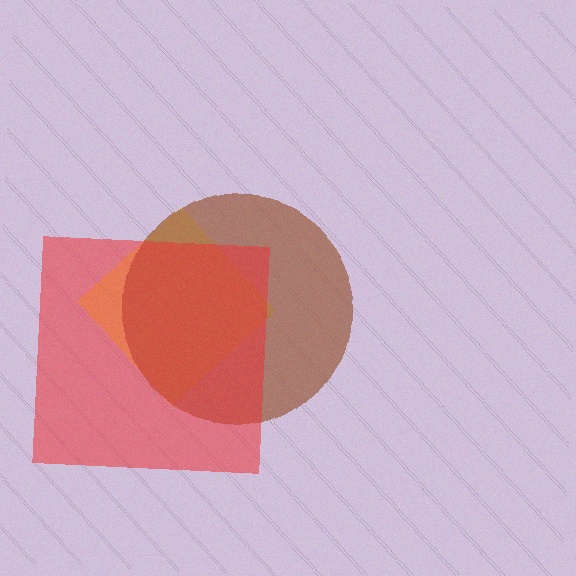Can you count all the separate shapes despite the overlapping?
Yes, there are 3 separate shapes.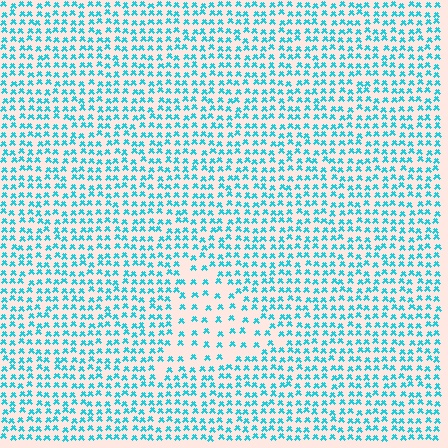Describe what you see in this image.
The image contains small cyan elements arranged at two different densities. A triangle-shaped region is visible where the elements are less densely packed than the surrounding area.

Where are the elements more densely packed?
The elements are more densely packed outside the triangle boundary.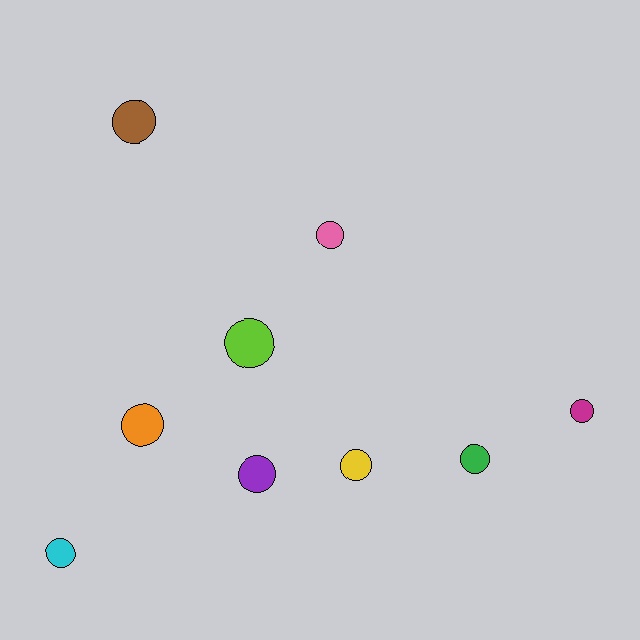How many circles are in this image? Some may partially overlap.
There are 9 circles.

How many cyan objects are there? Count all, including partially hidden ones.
There is 1 cyan object.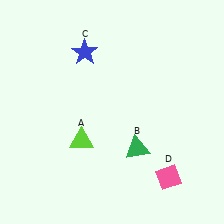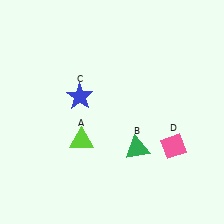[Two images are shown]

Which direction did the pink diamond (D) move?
The pink diamond (D) moved up.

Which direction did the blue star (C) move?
The blue star (C) moved down.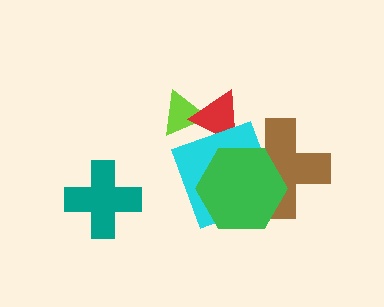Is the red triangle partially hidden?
Yes, it is partially covered by another shape.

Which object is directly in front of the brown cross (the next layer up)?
The cyan square is directly in front of the brown cross.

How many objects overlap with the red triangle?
2 objects overlap with the red triangle.